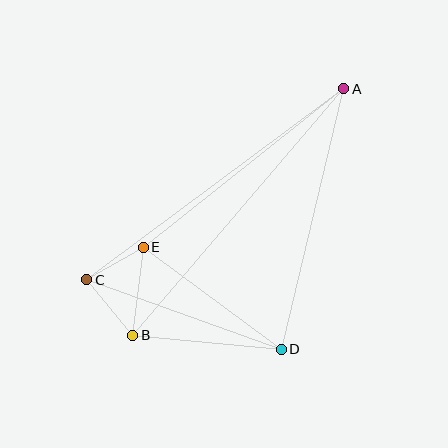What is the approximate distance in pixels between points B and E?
The distance between B and E is approximately 89 pixels.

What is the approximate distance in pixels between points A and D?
The distance between A and D is approximately 268 pixels.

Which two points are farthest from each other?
Points A and B are farthest from each other.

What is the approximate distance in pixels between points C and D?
The distance between C and D is approximately 206 pixels.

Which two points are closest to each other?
Points C and E are closest to each other.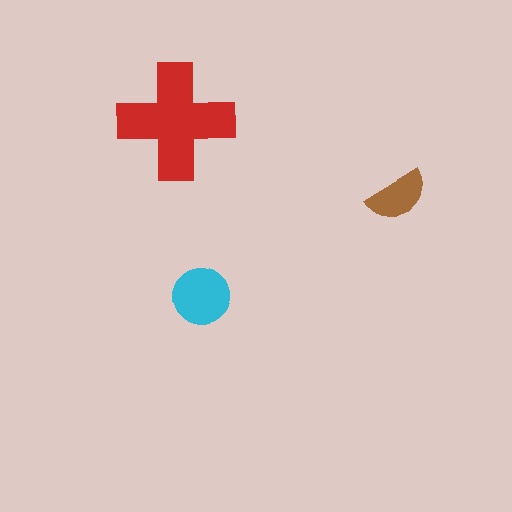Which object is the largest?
The red cross.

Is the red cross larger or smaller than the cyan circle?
Larger.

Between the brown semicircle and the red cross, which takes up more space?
The red cross.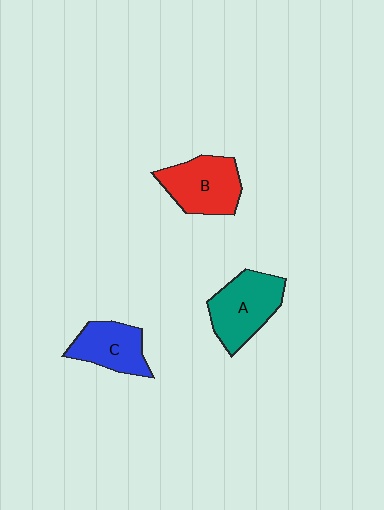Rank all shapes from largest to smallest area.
From largest to smallest: A (teal), B (red), C (blue).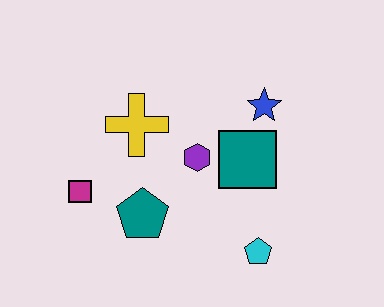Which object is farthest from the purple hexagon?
The magenta square is farthest from the purple hexagon.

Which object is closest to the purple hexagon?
The teal square is closest to the purple hexagon.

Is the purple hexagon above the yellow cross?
No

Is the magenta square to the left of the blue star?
Yes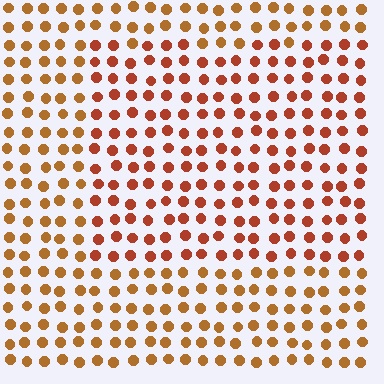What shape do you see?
I see a rectangle.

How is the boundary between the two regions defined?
The boundary is defined purely by a slight shift in hue (about 23 degrees). Spacing, size, and orientation are identical on both sides.